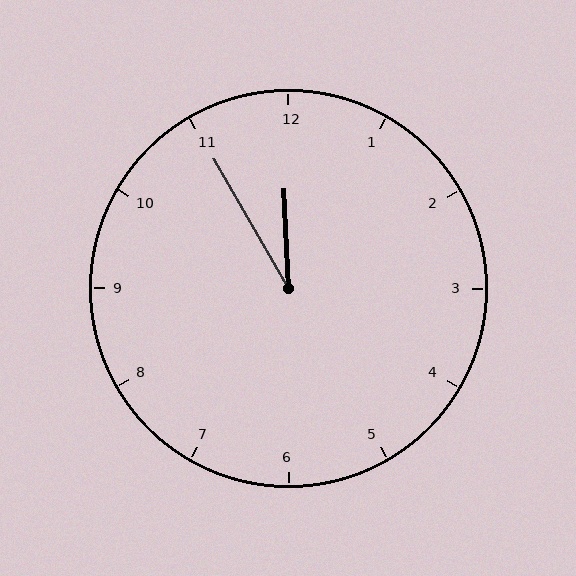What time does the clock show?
11:55.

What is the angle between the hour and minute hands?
Approximately 28 degrees.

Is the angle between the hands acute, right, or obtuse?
It is acute.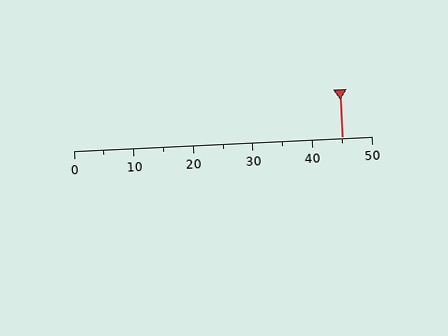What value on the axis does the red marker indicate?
The marker indicates approximately 45.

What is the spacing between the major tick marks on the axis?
The major ticks are spaced 10 apart.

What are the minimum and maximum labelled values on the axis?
The axis runs from 0 to 50.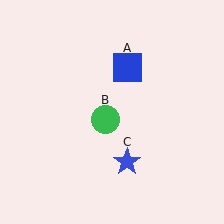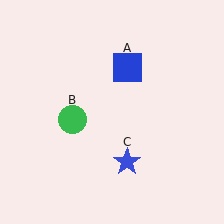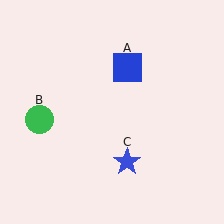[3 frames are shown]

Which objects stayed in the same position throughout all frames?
Blue square (object A) and blue star (object C) remained stationary.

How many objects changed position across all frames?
1 object changed position: green circle (object B).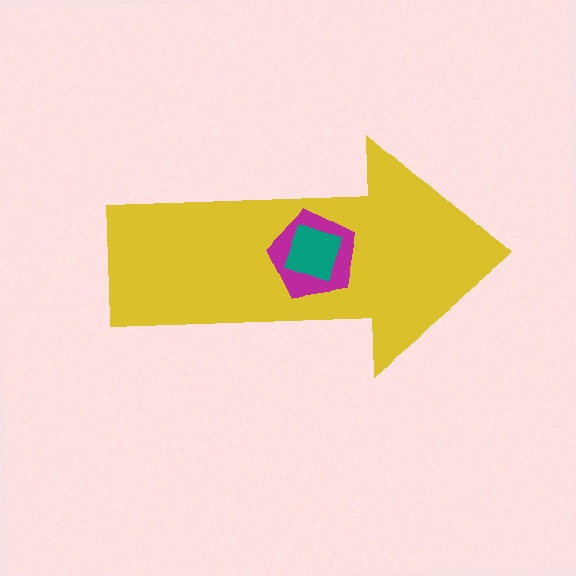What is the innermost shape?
The teal square.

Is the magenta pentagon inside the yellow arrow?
Yes.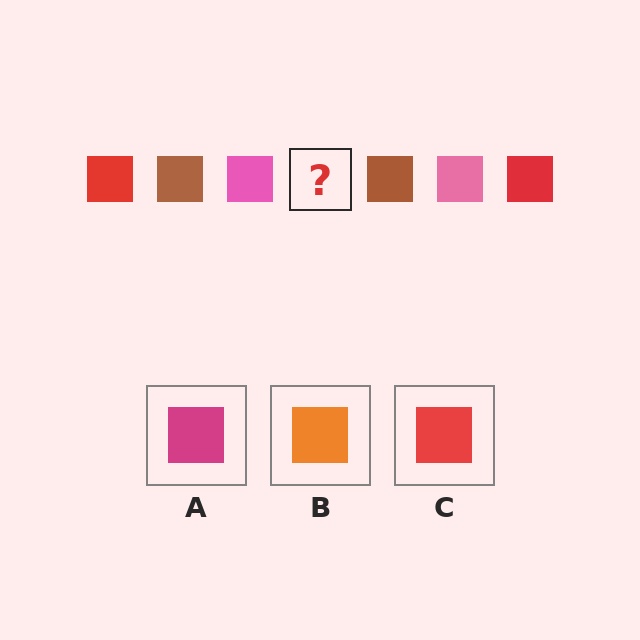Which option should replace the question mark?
Option C.